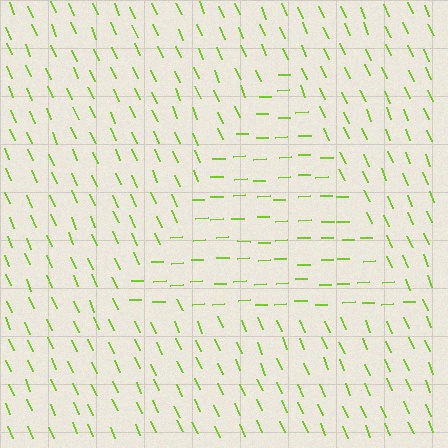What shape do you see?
I see a triangle.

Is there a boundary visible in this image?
Yes, there is a texture boundary formed by a change in line orientation.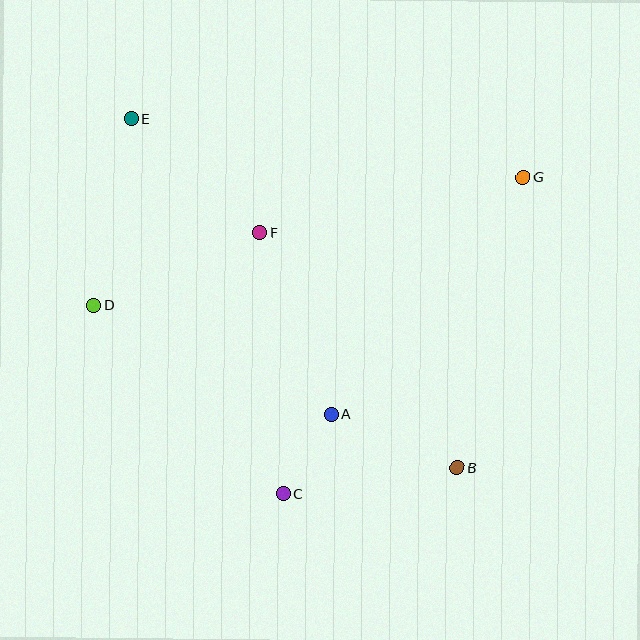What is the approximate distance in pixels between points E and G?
The distance between E and G is approximately 396 pixels.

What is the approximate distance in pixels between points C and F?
The distance between C and F is approximately 262 pixels.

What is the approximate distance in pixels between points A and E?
The distance between A and E is approximately 357 pixels.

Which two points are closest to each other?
Points A and C are closest to each other.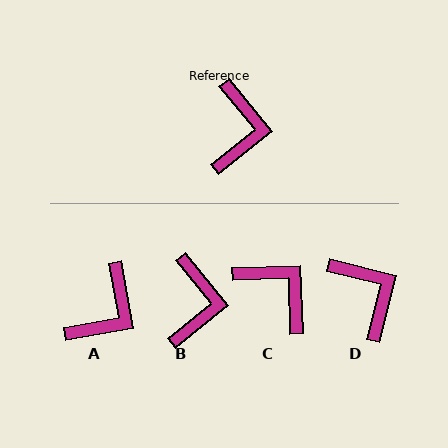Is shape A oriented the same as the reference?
No, it is off by about 29 degrees.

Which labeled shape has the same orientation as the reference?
B.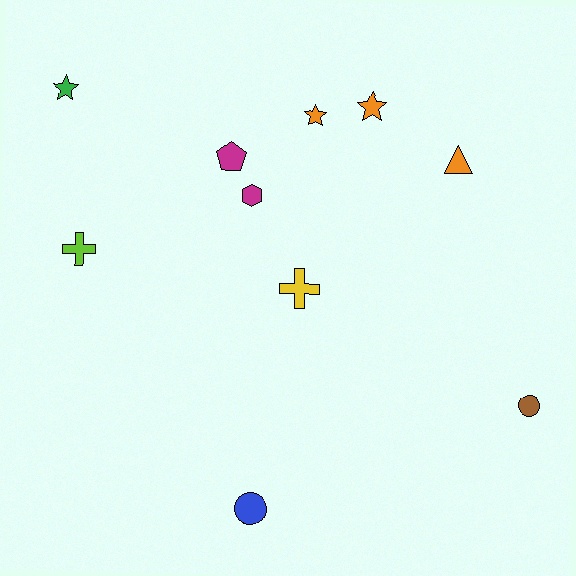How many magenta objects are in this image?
There are 2 magenta objects.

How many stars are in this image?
There are 3 stars.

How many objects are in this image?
There are 10 objects.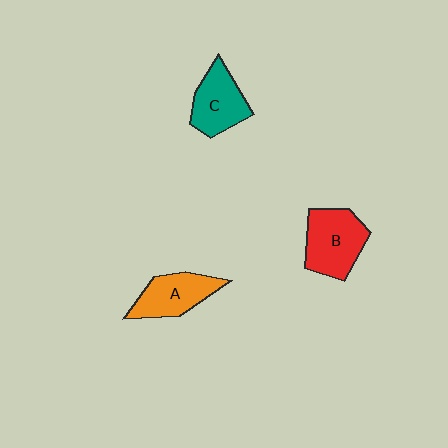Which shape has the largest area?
Shape B (red).